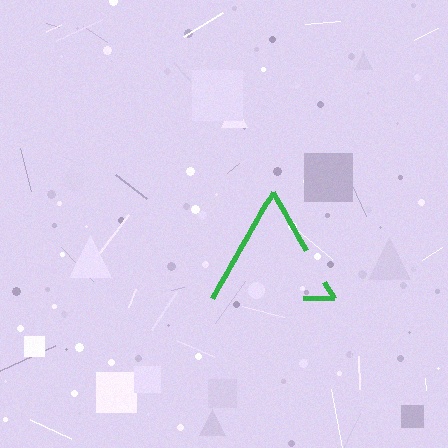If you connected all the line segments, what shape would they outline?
They would outline a triangle.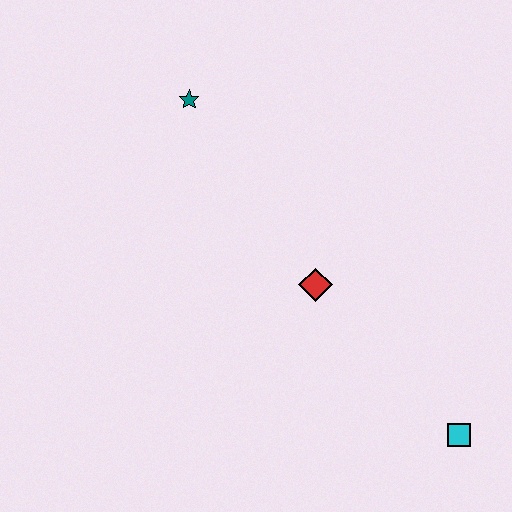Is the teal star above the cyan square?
Yes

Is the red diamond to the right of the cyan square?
No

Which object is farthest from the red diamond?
The teal star is farthest from the red diamond.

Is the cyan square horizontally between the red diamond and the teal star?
No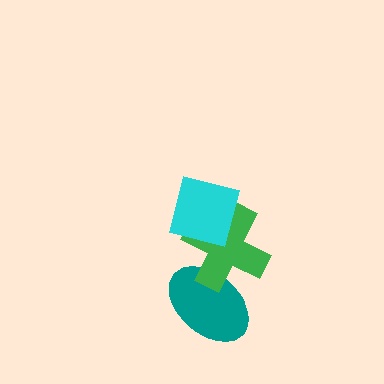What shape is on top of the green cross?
The cyan square is on top of the green cross.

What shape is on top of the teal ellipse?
The green cross is on top of the teal ellipse.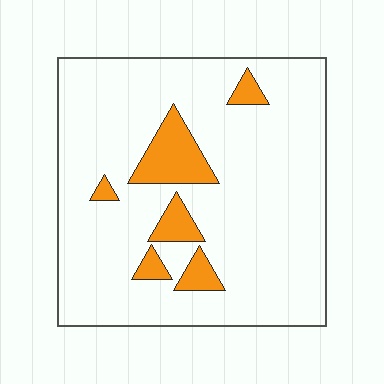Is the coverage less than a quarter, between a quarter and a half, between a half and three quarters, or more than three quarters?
Less than a quarter.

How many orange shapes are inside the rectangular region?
6.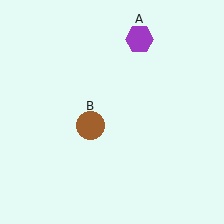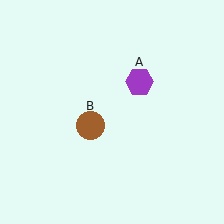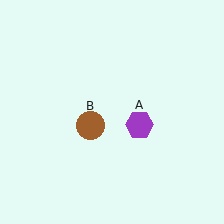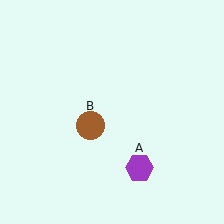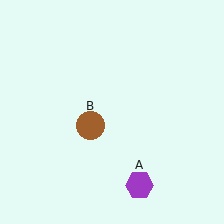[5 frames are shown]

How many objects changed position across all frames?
1 object changed position: purple hexagon (object A).